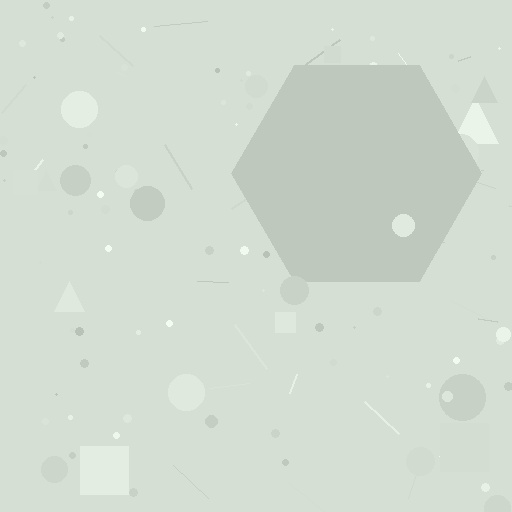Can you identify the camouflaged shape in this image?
The camouflaged shape is a hexagon.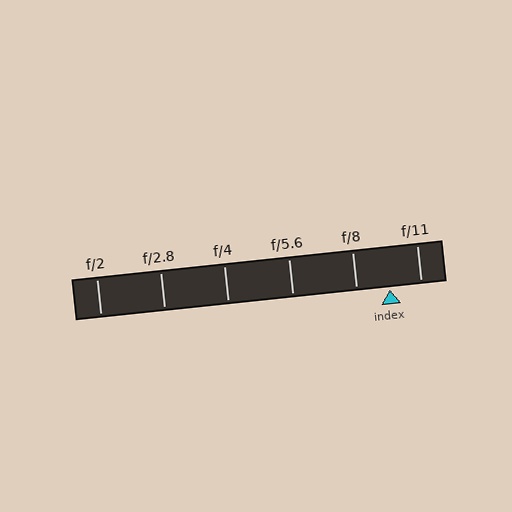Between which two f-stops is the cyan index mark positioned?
The index mark is between f/8 and f/11.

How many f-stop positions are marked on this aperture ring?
There are 6 f-stop positions marked.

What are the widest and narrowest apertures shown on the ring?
The widest aperture shown is f/2 and the narrowest is f/11.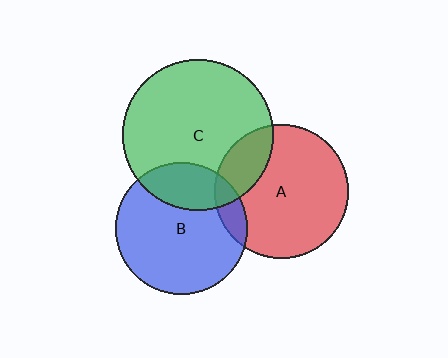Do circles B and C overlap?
Yes.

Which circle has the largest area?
Circle C (green).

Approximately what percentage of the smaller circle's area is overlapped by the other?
Approximately 25%.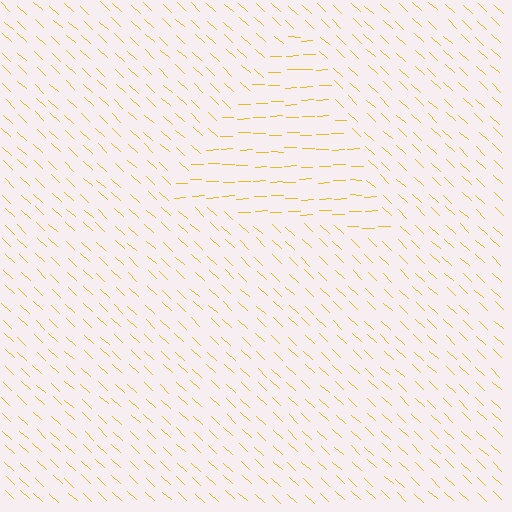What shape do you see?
I see a triangle.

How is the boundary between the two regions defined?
The boundary is defined purely by a change in line orientation (approximately 45 degrees difference). All lines are the same color and thickness.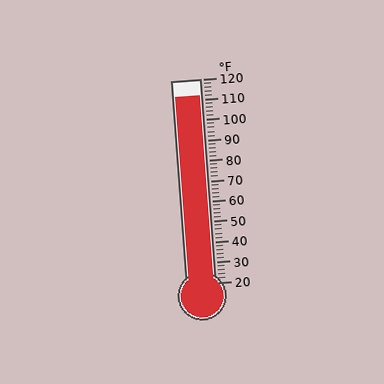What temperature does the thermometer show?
The thermometer shows approximately 112°F.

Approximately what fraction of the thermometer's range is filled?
The thermometer is filled to approximately 90% of its range.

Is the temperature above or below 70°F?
The temperature is above 70°F.